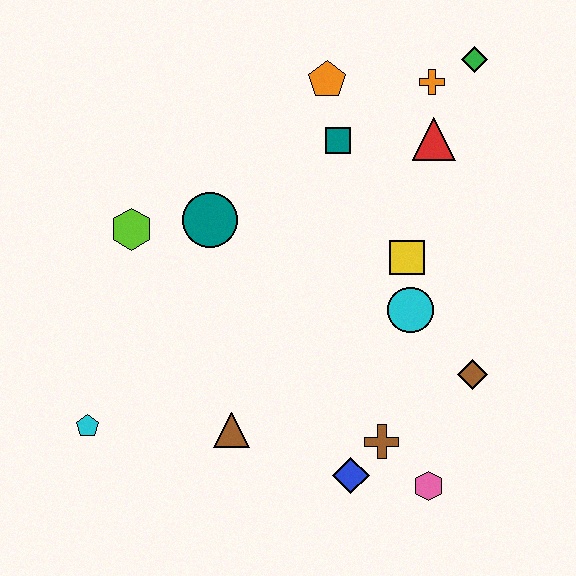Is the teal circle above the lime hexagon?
Yes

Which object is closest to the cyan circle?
The yellow square is closest to the cyan circle.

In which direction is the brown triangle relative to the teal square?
The brown triangle is below the teal square.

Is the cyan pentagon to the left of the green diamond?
Yes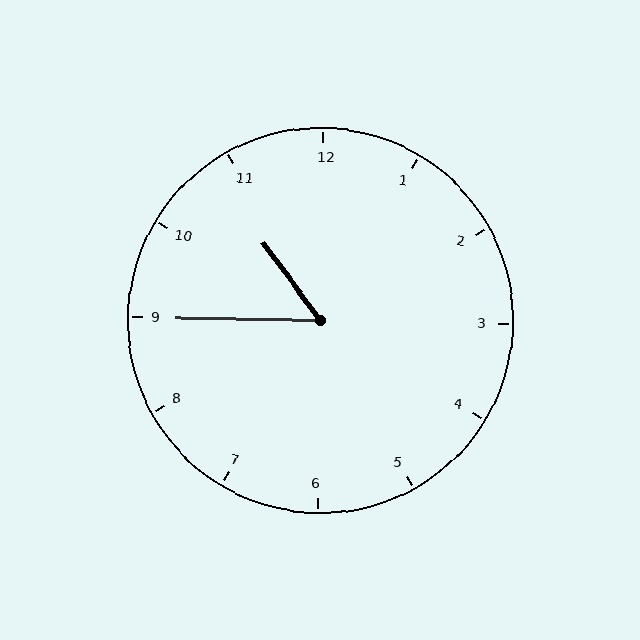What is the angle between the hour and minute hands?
Approximately 52 degrees.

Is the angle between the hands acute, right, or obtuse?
It is acute.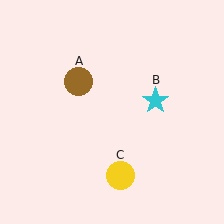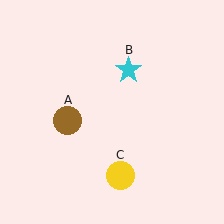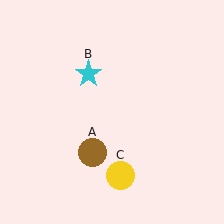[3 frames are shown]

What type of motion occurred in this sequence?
The brown circle (object A), cyan star (object B) rotated counterclockwise around the center of the scene.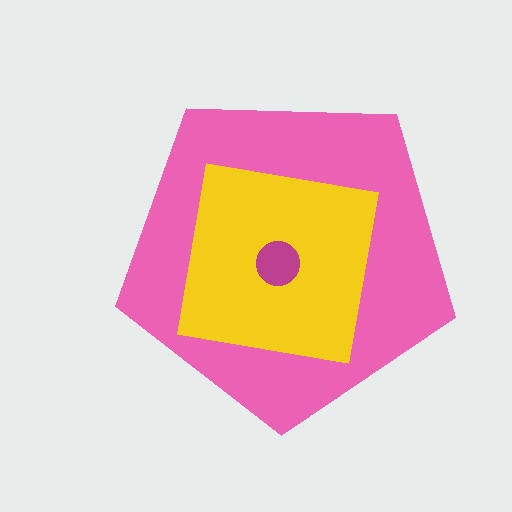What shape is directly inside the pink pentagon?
The yellow square.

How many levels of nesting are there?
3.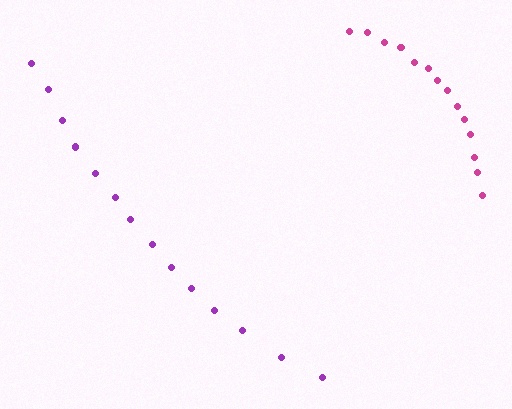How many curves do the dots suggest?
There are 2 distinct paths.